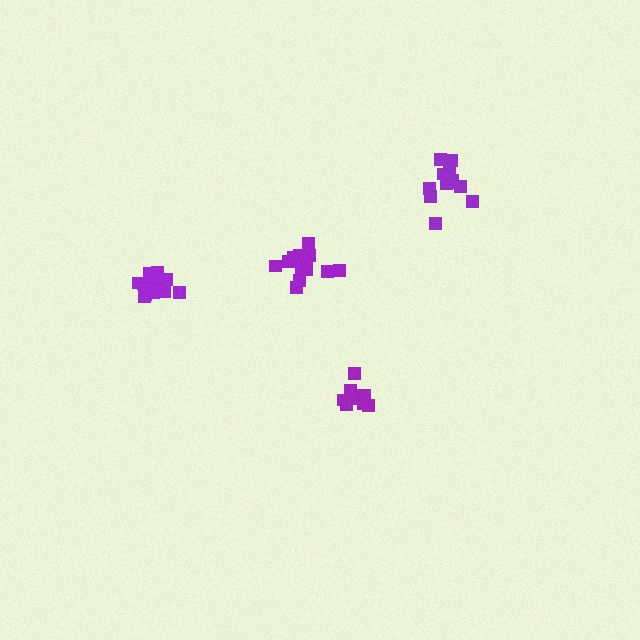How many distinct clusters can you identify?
There are 4 distinct clusters.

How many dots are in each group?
Group 1: 14 dots, Group 2: 14 dots, Group 3: 15 dots, Group 4: 11 dots (54 total).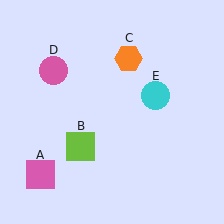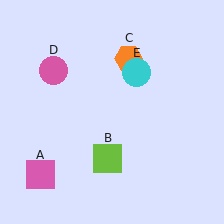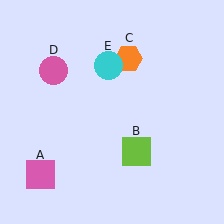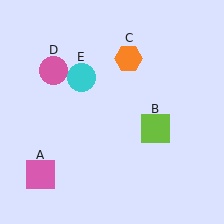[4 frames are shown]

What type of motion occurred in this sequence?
The lime square (object B), cyan circle (object E) rotated counterclockwise around the center of the scene.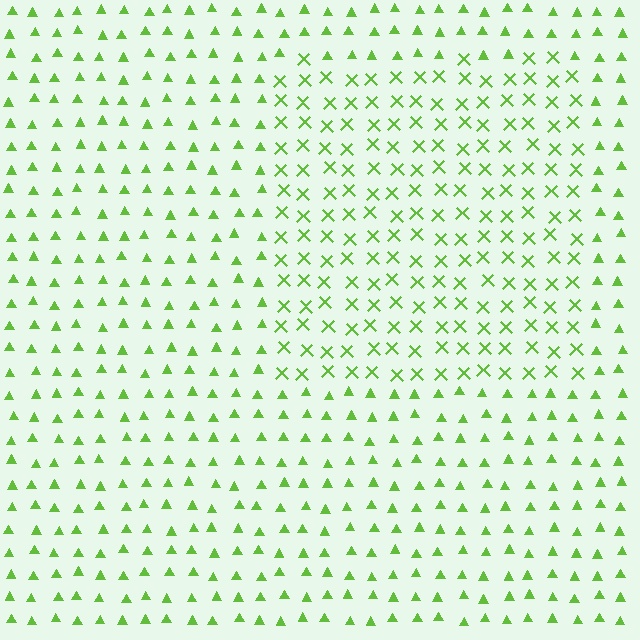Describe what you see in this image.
The image is filled with small lime elements arranged in a uniform grid. A rectangle-shaped region contains X marks, while the surrounding area contains triangles. The boundary is defined purely by the change in element shape.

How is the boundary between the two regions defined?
The boundary is defined by a change in element shape: X marks inside vs. triangles outside. All elements share the same color and spacing.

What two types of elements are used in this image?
The image uses X marks inside the rectangle region and triangles outside it.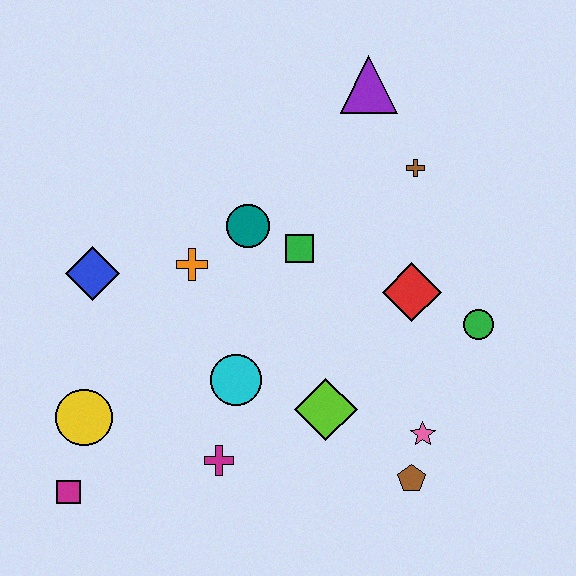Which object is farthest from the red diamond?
The magenta square is farthest from the red diamond.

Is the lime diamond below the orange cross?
Yes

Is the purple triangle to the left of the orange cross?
No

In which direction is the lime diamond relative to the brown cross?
The lime diamond is below the brown cross.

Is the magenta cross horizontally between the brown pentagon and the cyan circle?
No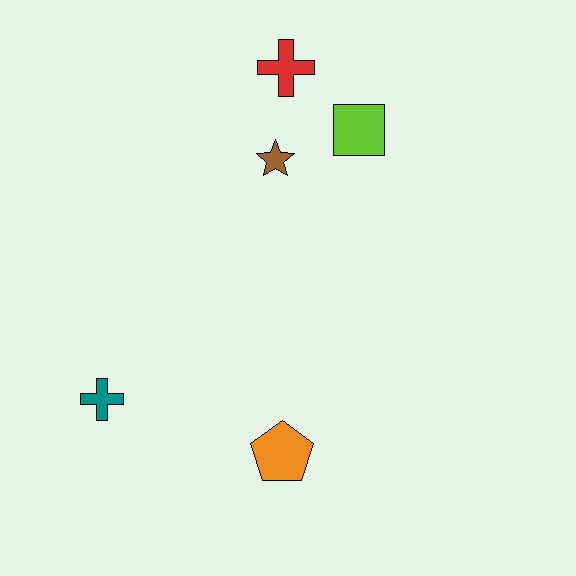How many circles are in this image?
There are no circles.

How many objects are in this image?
There are 5 objects.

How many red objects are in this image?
There is 1 red object.